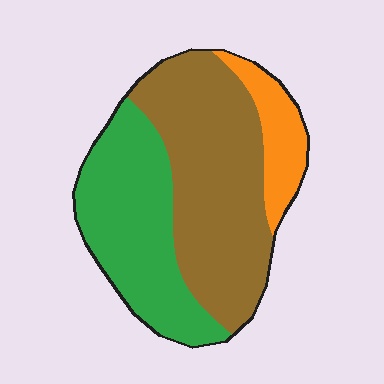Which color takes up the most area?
Brown, at roughly 50%.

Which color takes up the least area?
Orange, at roughly 15%.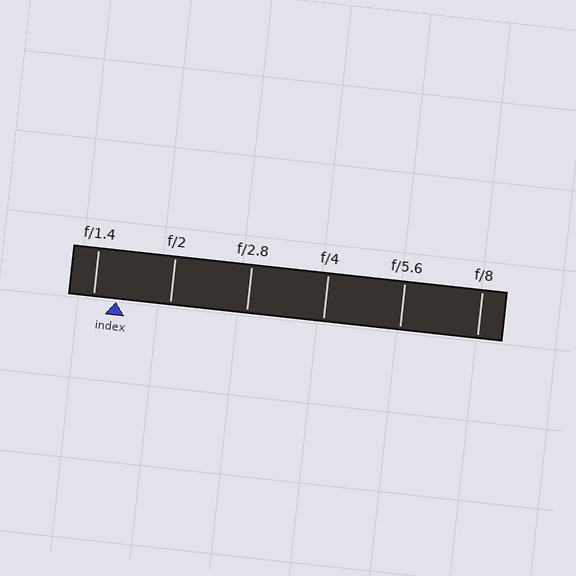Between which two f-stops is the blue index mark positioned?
The index mark is between f/1.4 and f/2.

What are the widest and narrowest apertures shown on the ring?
The widest aperture shown is f/1.4 and the narrowest is f/8.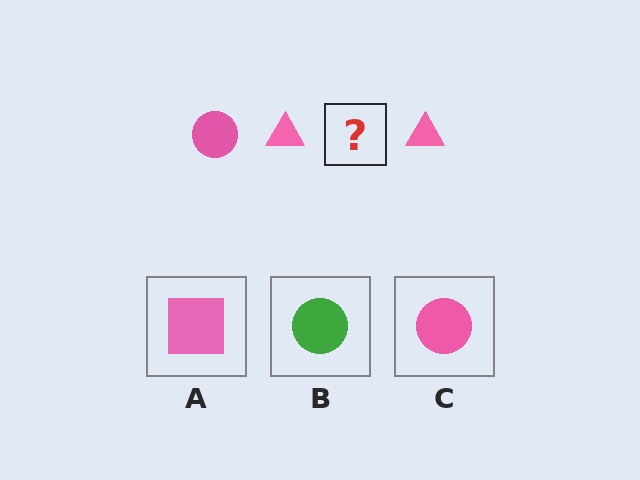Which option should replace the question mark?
Option C.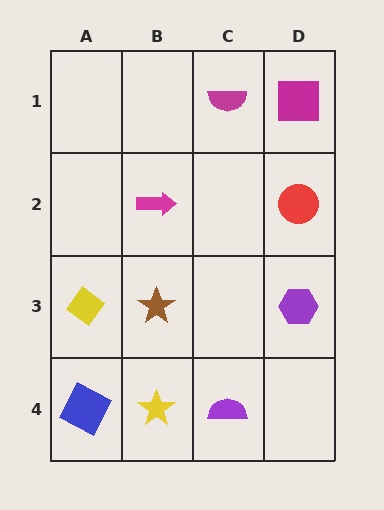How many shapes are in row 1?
2 shapes.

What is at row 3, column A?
A yellow diamond.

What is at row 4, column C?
A purple semicircle.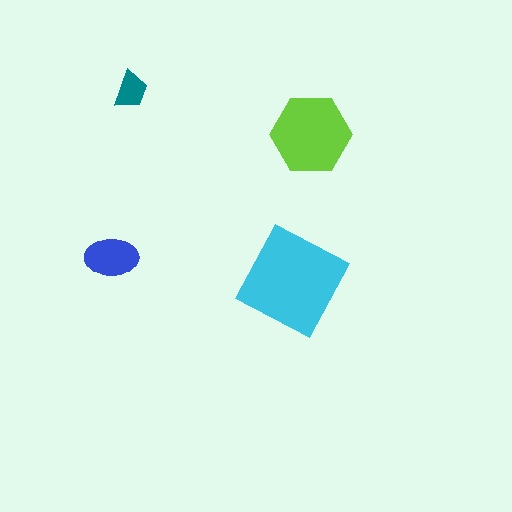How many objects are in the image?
There are 4 objects in the image.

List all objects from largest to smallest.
The cyan square, the lime hexagon, the blue ellipse, the teal trapezoid.